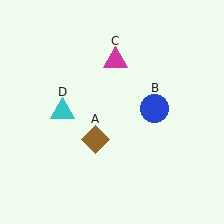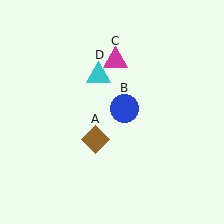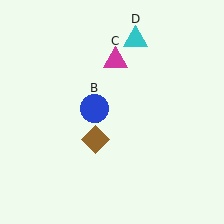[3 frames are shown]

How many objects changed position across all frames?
2 objects changed position: blue circle (object B), cyan triangle (object D).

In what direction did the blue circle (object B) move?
The blue circle (object B) moved left.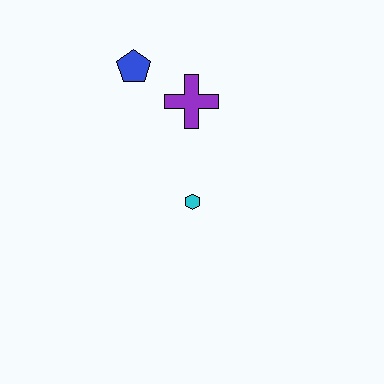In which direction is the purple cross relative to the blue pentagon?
The purple cross is to the right of the blue pentagon.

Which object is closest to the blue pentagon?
The purple cross is closest to the blue pentagon.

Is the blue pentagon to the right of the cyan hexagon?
No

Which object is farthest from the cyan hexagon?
The blue pentagon is farthest from the cyan hexagon.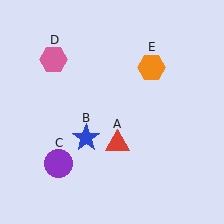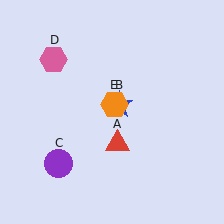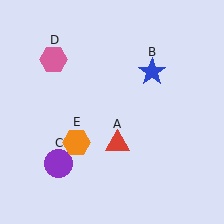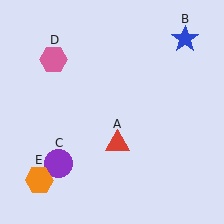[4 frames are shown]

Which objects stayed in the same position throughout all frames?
Red triangle (object A) and purple circle (object C) and pink hexagon (object D) remained stationary.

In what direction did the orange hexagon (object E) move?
The orange hexagon (object E) moved down and to the left.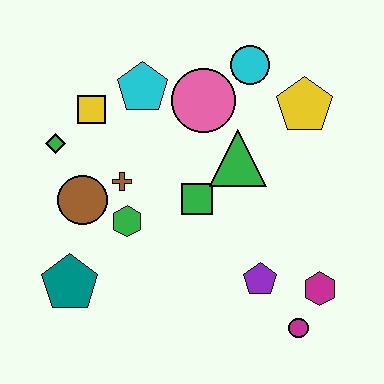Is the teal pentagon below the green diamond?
Yes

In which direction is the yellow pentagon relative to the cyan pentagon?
The yellow pentagon is to the right of the cyan pentagon.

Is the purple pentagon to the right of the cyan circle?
Yes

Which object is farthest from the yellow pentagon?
The teal pentagon is farthest from the yellow pentagon.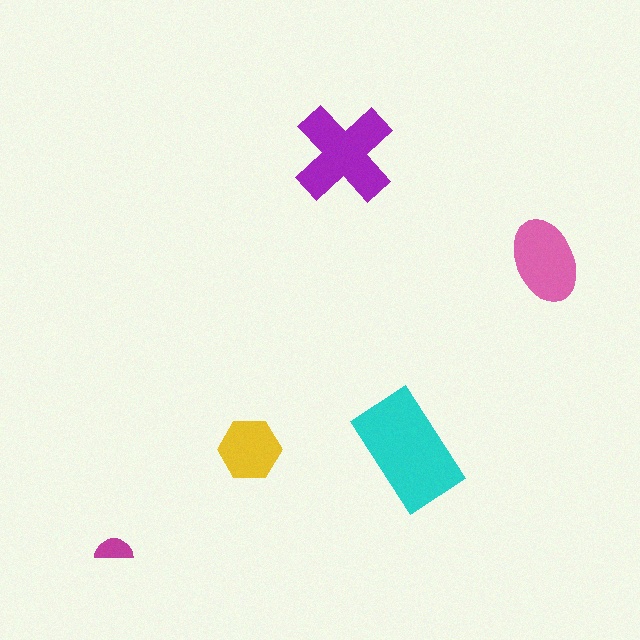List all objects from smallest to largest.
The magenta semicircle, the yellow hexagon, the pink ellipse, the purple cross, the cyan rectangle.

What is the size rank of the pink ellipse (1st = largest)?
3rd.